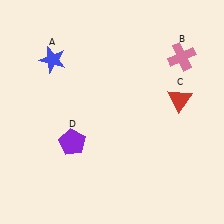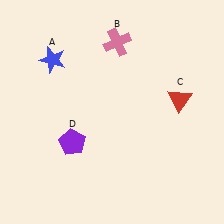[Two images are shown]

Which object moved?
The pink cross (B) moved left.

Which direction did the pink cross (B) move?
The pink cross (B) moved left.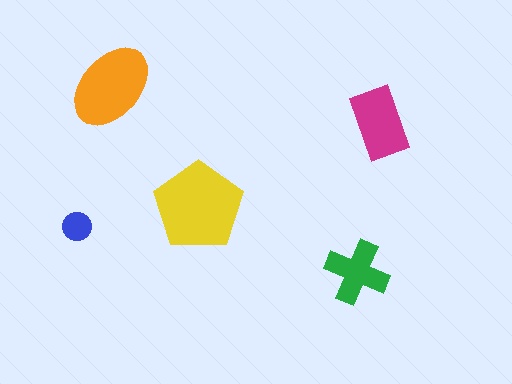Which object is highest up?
The orange ellipse is topmost.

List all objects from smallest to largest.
The blue circle, the green cross, the magenta rectangle, the orange ellipse, the yellow pentagon.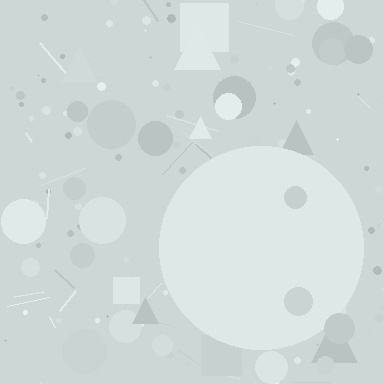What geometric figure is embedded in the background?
A circle is embedded in the background.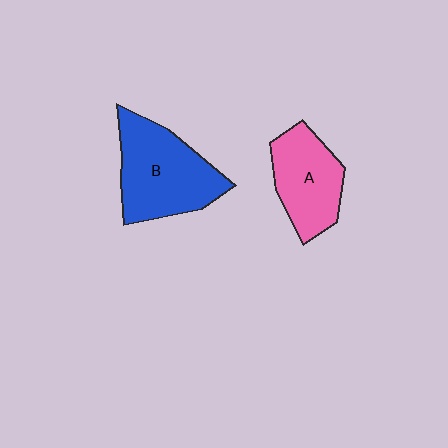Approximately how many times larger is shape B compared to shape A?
Approximately 1.4 times.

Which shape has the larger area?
Shape B (blue).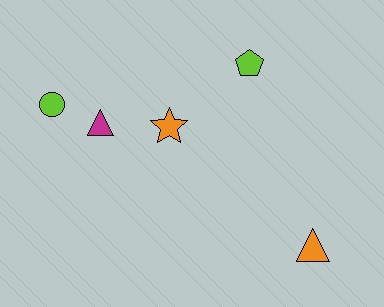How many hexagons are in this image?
There are no hexagons.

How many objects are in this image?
There are 5 objects.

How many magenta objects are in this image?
There is 1 magenta object.